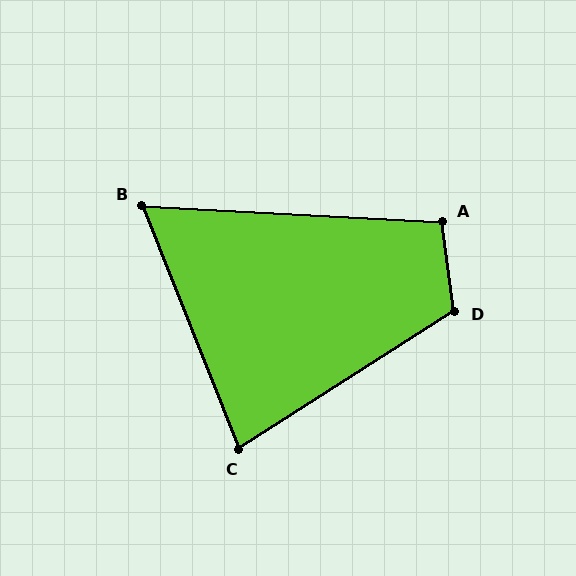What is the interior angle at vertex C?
Approximately 79 degrees (acute).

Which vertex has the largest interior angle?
D, at approximately 115 degrees.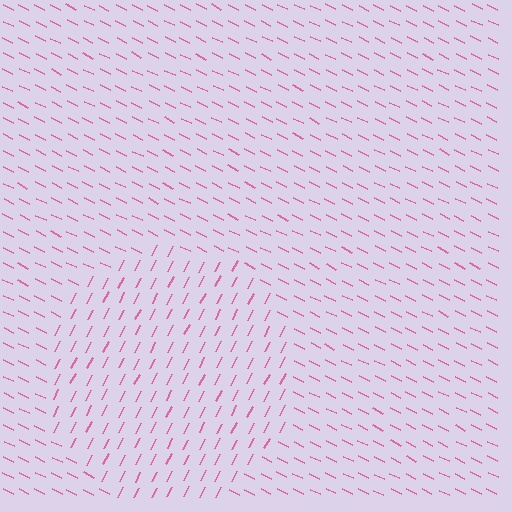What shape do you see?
I see a circle.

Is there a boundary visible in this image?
Yes, there is a texture boundary formed by a change in line orientation.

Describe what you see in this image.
The image is filled with small pink line segments. A circle region in the image has lines oriented differently from the surrounding lines, creating a visible texture boundary.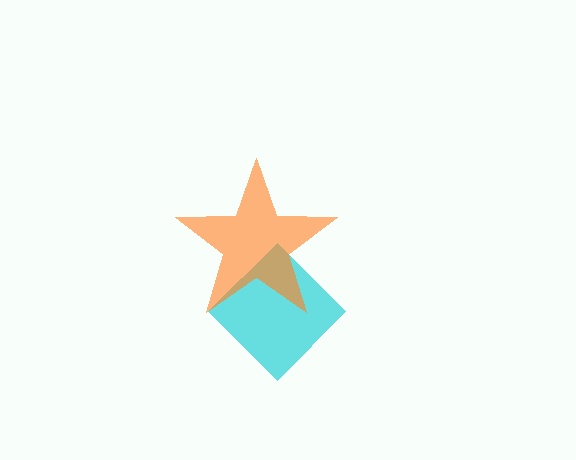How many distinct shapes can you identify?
There are 2 distinct shapes: a cyan diamond, an orange star.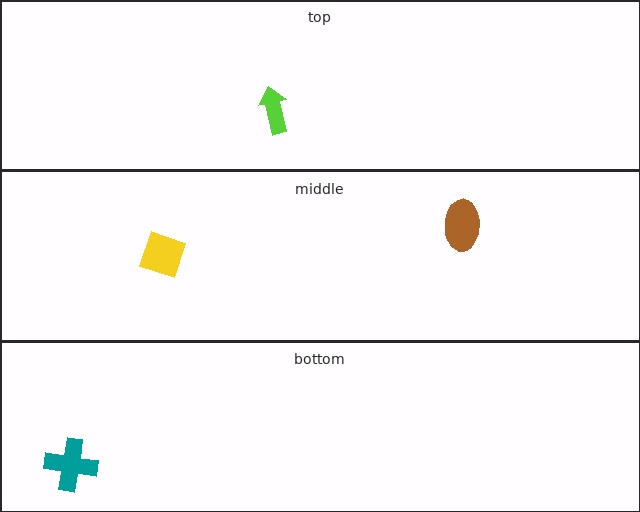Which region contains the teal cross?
The bottom region.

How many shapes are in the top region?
1.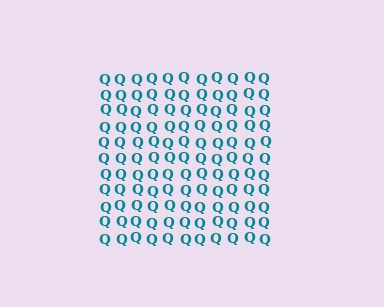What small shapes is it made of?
It is made of small letter Q's.